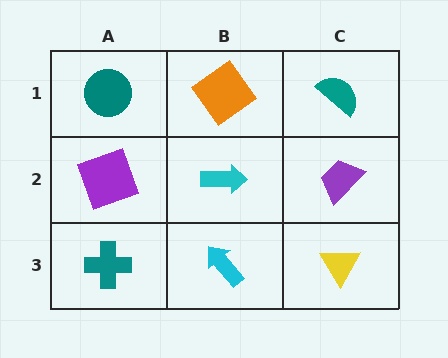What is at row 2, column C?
A purple trapezoid.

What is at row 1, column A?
A teal circle.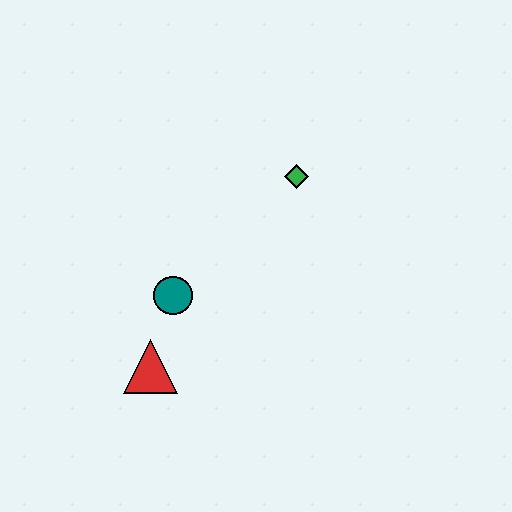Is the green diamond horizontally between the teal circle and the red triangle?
No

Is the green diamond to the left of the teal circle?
No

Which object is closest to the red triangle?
The teal circle is closest to the red triangle.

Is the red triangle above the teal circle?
No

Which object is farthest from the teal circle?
The green diamond is farthest from the teal circle.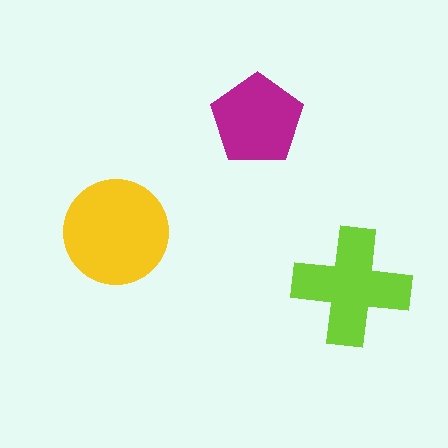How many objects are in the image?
There are 3 objects in the image.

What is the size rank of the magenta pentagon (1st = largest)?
3rd.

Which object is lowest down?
The lime cross is bottommost.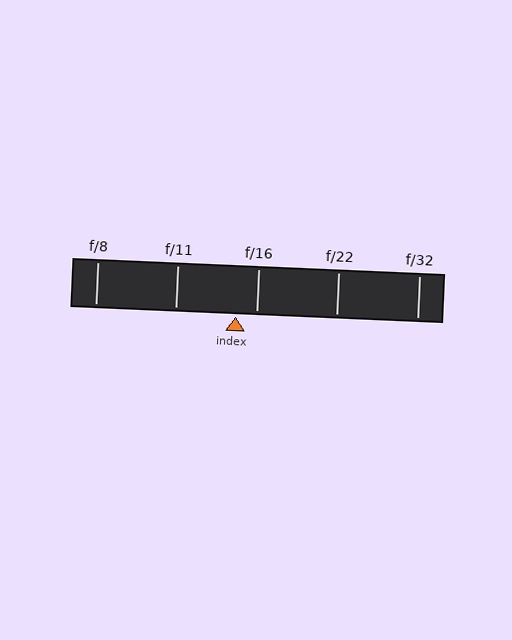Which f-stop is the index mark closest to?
The index mark is closest to f/16.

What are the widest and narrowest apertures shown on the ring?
The widest aperture shown is f/8 and the narrowest is f/32.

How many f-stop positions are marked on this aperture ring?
There are 5 f-stop positions marked.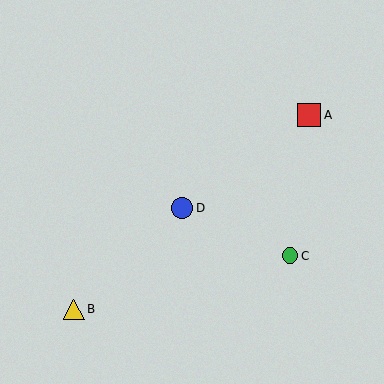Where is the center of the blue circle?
The center of the blue circle is at (182, 208).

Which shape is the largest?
The red square (labeled A) is the largest.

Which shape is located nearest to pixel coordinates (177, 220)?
The blue circle (labeled D) at (182, 208) is nearest to that location.